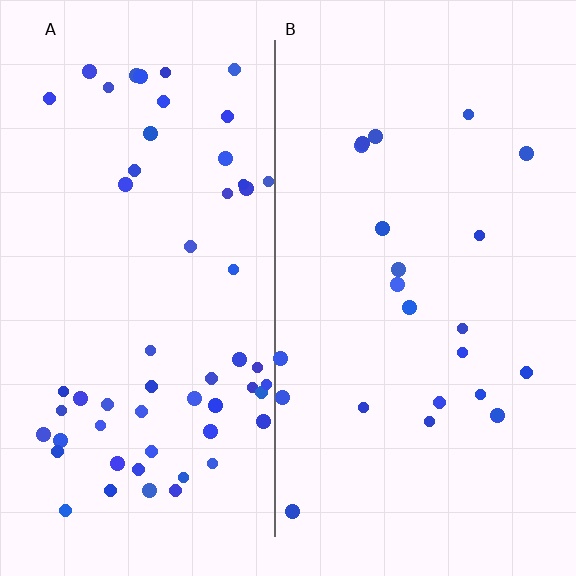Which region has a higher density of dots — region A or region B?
A (the left).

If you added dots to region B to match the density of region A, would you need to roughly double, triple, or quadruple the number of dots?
Approximately double.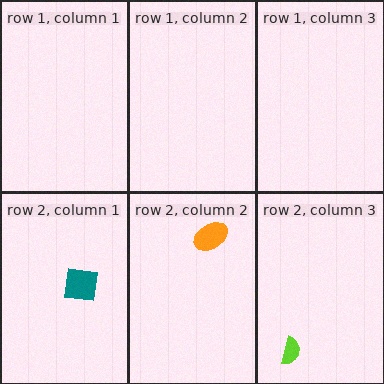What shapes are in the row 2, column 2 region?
The orange ellipse.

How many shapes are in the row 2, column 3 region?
1.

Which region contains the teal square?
The row 2, column 1 region.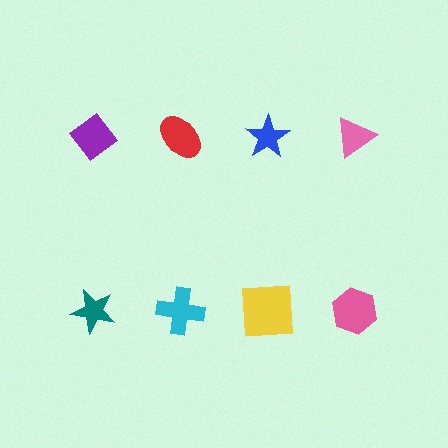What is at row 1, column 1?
A purple diamond.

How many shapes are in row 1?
4 shapes.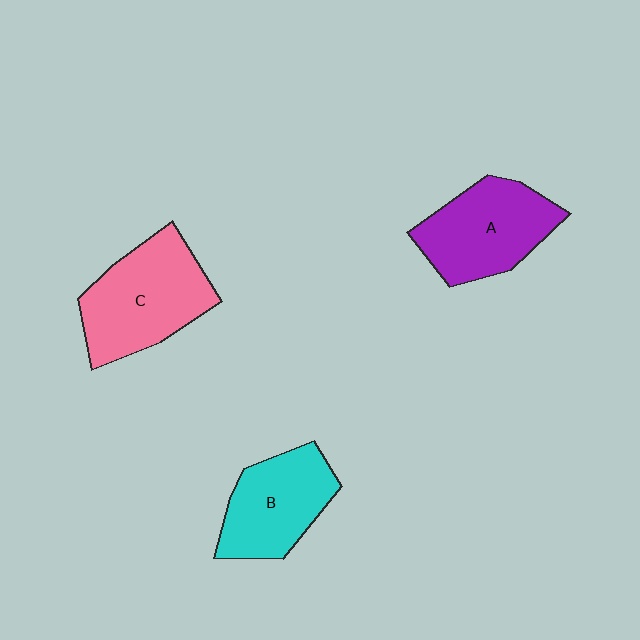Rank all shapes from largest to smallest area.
From largest to smallest: C (pink), A (purple), B (cyan).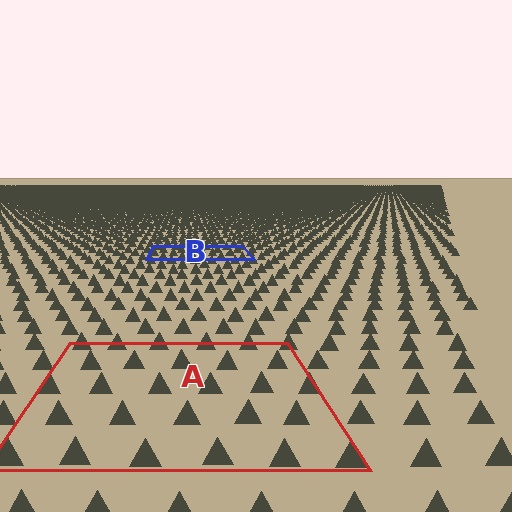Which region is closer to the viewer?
Region A is closer. The texture elements there are larger and more spread out.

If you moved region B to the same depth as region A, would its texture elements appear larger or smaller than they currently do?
They would appear larger. At a closer depth, the same texture elements are projected at a bigger on-screen size.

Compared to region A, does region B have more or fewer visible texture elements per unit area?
Region B has more texture elements per unit area — they are packed more densely because it is farther away.